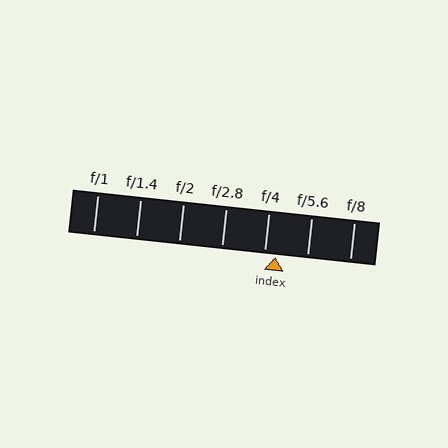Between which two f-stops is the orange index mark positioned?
The index mark is between f/4 and f/5.6.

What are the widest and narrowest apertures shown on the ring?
The widest aperture shown is f/1 and the narrowest is f/8.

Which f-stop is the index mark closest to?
The index mark is closest to f/4.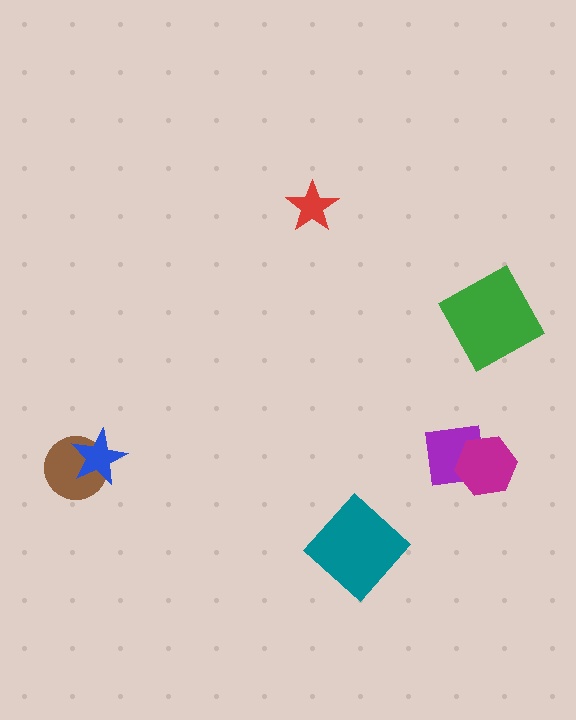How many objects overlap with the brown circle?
1 object overlaps with the brown circle.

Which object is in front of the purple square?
The magenta hexagon is in front of the purple square.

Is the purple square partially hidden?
Yes, it is partially covered by another shape.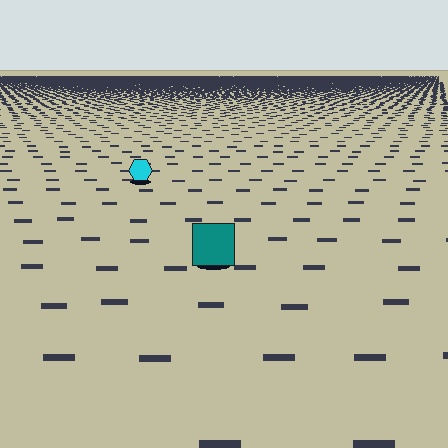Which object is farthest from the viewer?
The cyan hexagon is farthest from the viewer. It appears smaller and the ground texture around it is denser.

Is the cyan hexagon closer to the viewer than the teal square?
No. The teal square is closer — you can tell from the texture gradient: the ground texture is coarser near it.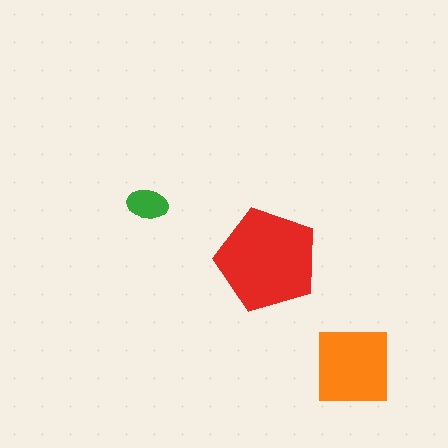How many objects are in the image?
There are 3 objects in the image.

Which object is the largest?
The red pentagon.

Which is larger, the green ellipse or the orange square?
The orange square.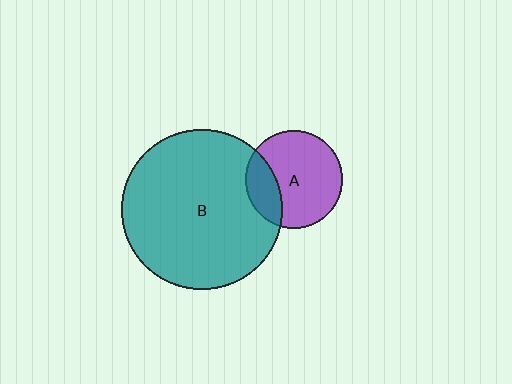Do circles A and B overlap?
Yes.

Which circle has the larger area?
Circle B (teal).